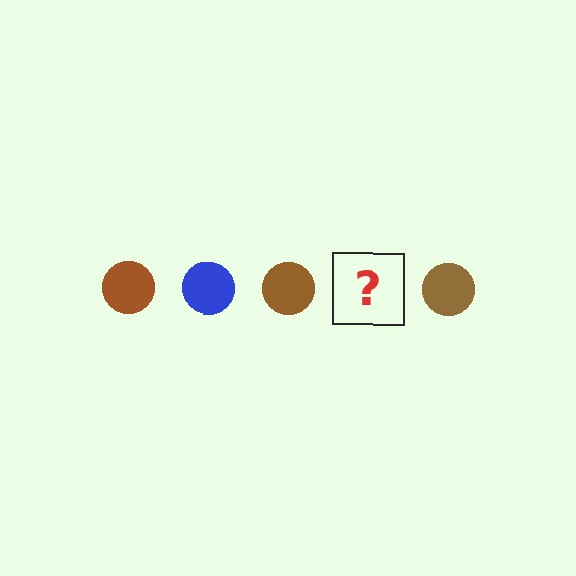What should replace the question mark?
The question mark should be replaced with a blue circle.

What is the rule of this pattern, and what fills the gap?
The rule is that the pattern cycles through brown, blue circles. The gap should be filled with a blue circle.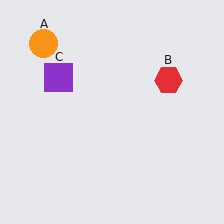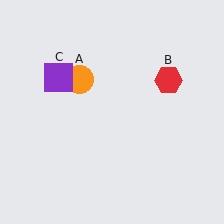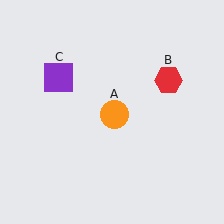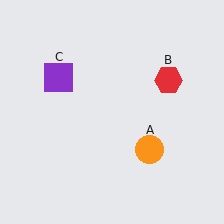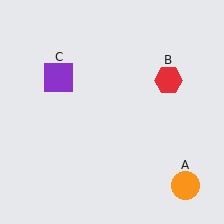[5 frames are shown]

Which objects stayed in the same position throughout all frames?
Red hexagon (object B) and purple square (object C) remained stationary.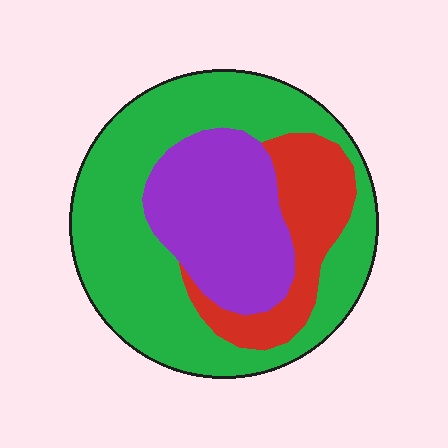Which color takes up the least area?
Red, at roughly 20%.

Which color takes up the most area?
Green, at roughly 55%.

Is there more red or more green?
Green.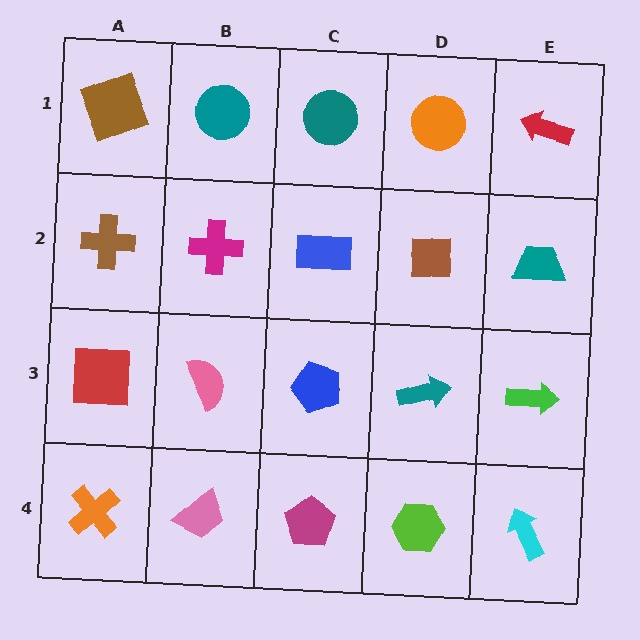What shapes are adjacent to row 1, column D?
A brown square (row 2, column D), a teal circle (row 1, column C), a red arrow (row 1, column E).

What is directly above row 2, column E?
A red arrow.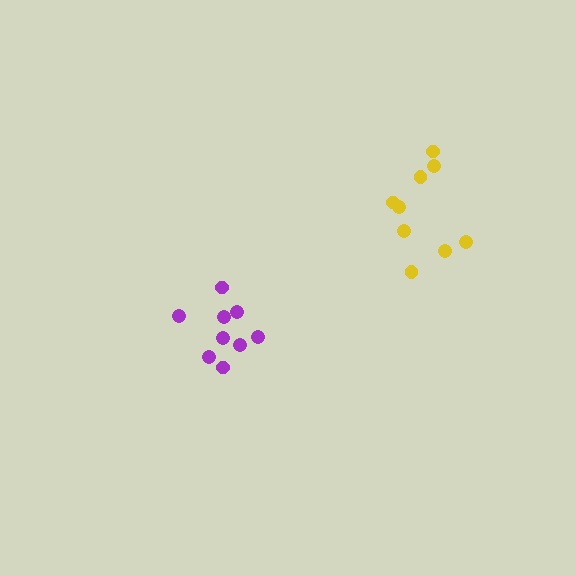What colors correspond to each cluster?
The clusters are colored: purple, yellow.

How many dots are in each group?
Group 1: 9 dots, Group 2: 9 dots (18 total).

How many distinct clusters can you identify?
There are 2 distinct clusters.